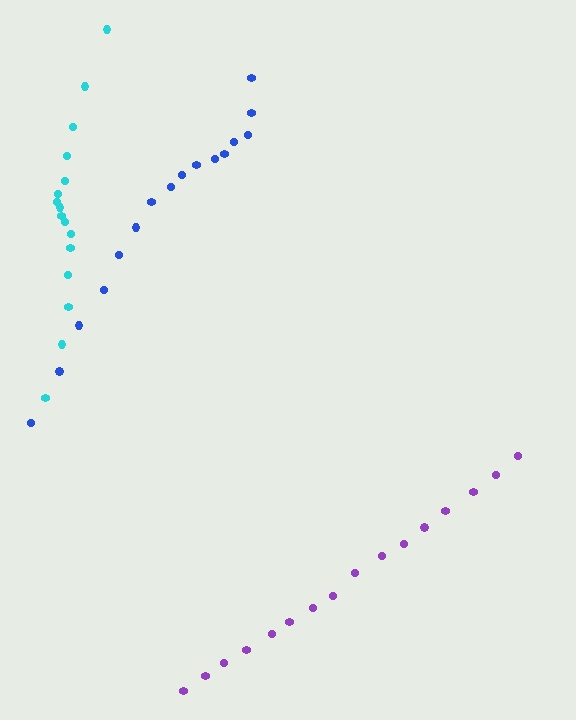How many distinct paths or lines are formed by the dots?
There are 3 distinct paths.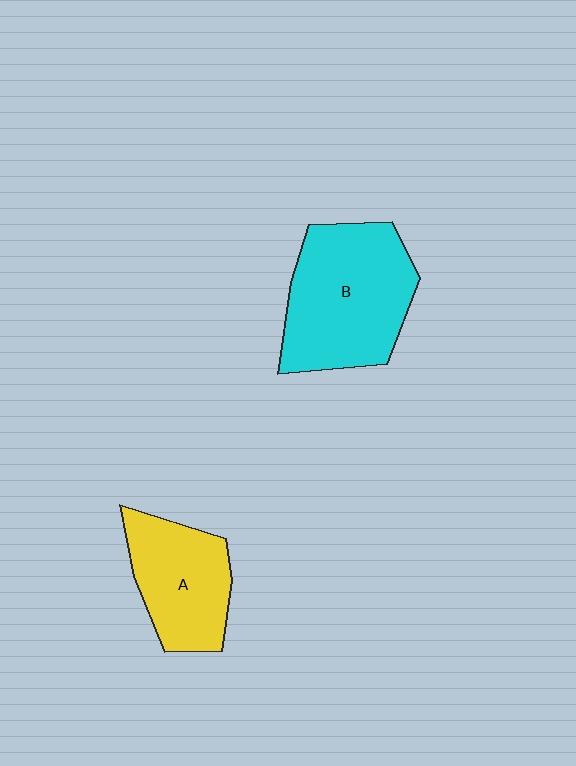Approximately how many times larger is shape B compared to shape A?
Approximately 1.5 times.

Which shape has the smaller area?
Shape A (yellow).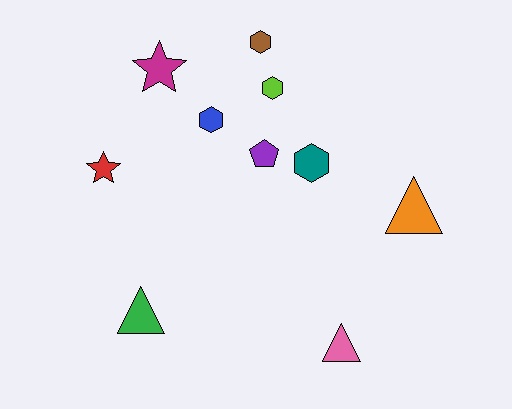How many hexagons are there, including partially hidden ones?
There are 4 hexagons.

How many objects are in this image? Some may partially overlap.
There are 10 objects.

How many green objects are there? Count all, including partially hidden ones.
There is 1 green object.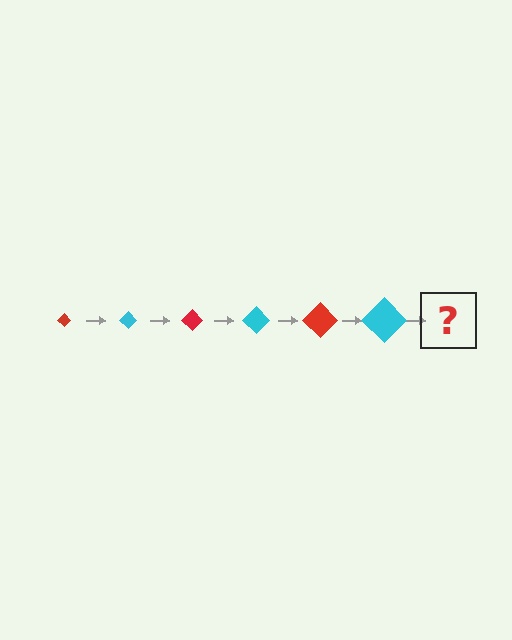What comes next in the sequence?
The next element should be a red diamond, larger than the previous one.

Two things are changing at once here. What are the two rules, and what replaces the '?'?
The two rules are that the diamond grows larger each step and the color cycles through red and cyan. The '?' should be a red diamond, larger than the previous one.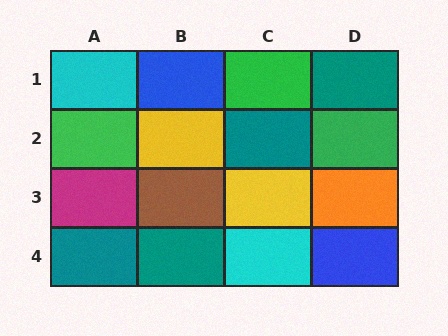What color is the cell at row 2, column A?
Green.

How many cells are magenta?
1 cell is magenta.